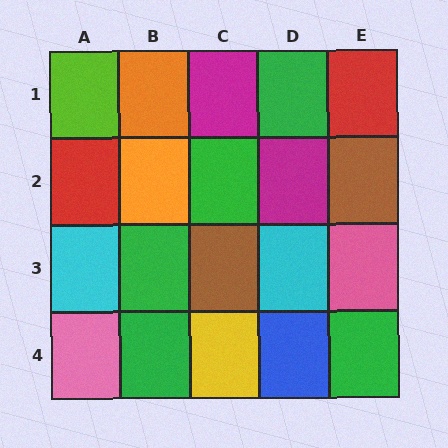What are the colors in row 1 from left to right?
Lime, orange, magenta, green, red.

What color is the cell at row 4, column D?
Blue.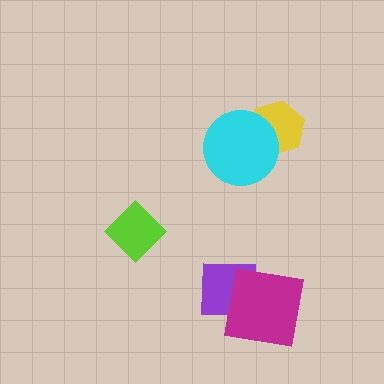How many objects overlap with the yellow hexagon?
1 object overlaps with the yellow hexagon.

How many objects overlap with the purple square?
1 object overlaps with the purple square.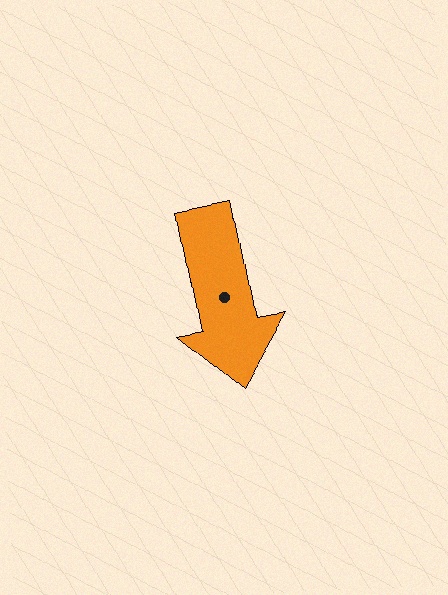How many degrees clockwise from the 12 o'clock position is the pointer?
Approximately 169 degrees.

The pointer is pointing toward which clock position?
Roughly 6 o'clock.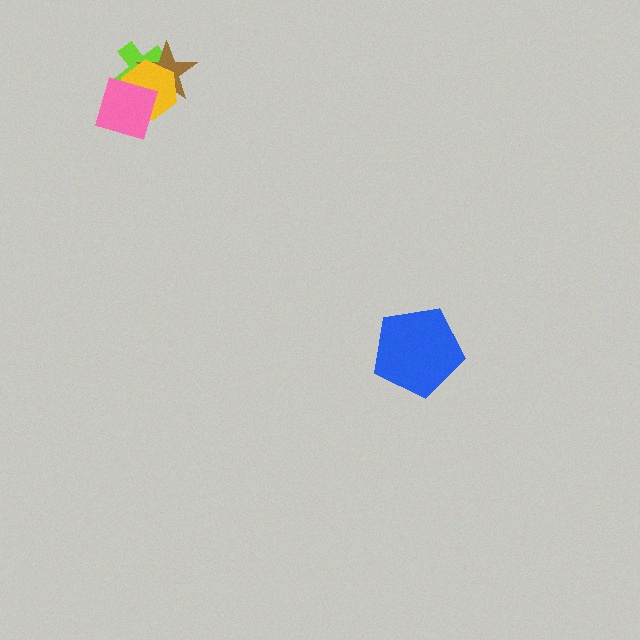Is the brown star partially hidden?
Yes, it is partially covered by another shape.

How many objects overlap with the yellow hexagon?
3 objects overlap with the yellow hexagon.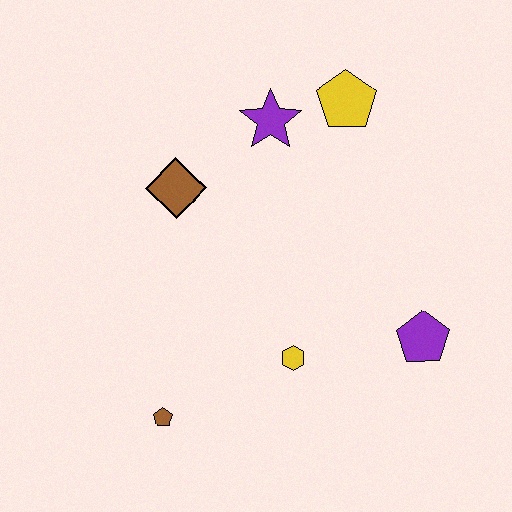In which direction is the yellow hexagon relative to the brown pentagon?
The yellow hexagon is to the right of the brown pentagon.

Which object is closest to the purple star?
The yellow pentagon is closest to the purple star.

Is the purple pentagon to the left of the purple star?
No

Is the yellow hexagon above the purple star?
No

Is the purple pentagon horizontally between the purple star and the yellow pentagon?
No